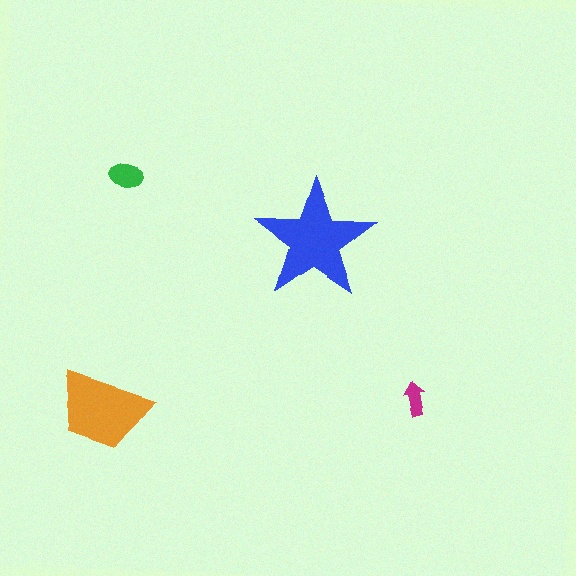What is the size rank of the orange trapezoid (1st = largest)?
2nd.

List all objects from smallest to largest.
The magenta arrow, the green ellipse, the orange trapezoid, the blue star.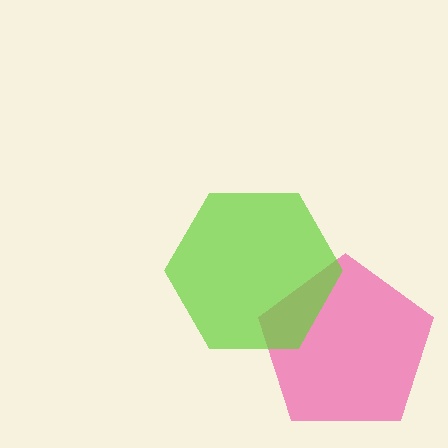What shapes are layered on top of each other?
The layered shapes are: a pink pentagon, a lime hexagon.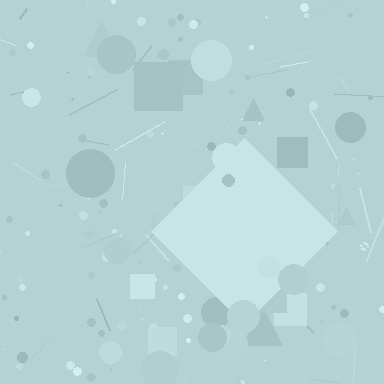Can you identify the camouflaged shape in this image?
The camouflaged shape is a diamond.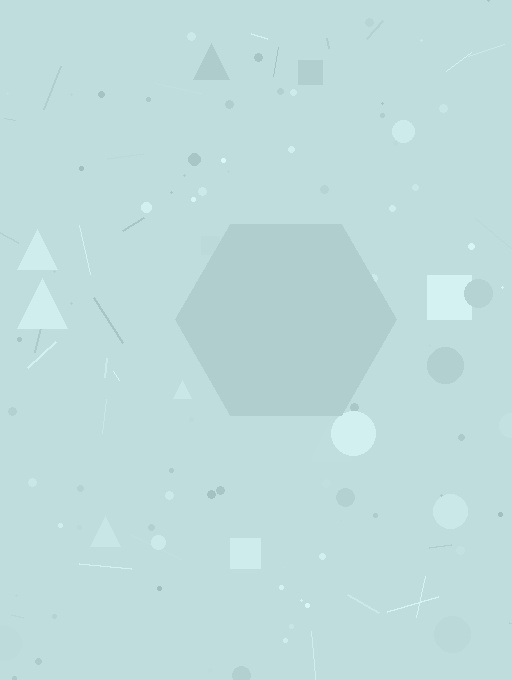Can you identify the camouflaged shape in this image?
The camouflaged shape is a hexagon.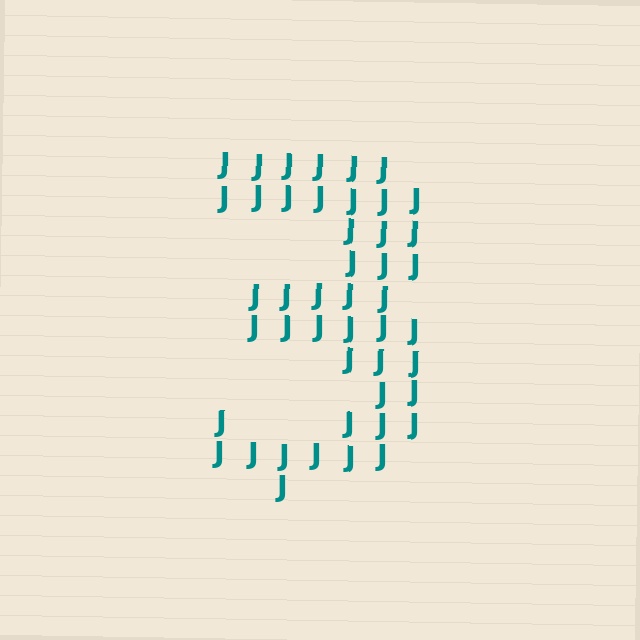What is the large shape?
The large shape is the digit 3.